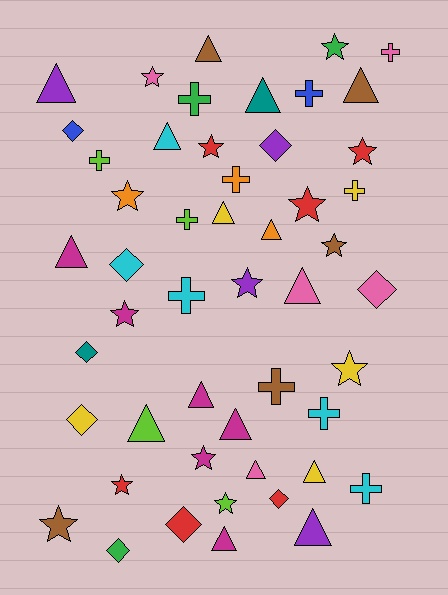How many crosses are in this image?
There are 11 crosses.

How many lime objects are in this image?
There are 4 lime objects.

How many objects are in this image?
There are 50 objects.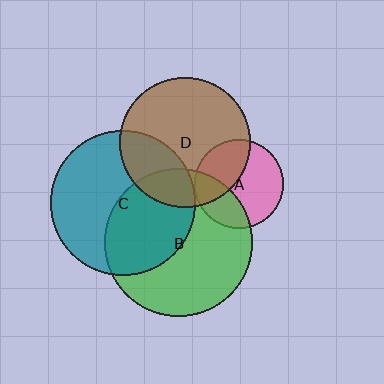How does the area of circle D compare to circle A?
Approximately 2.2 times.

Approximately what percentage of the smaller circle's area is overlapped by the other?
Approximately 30%.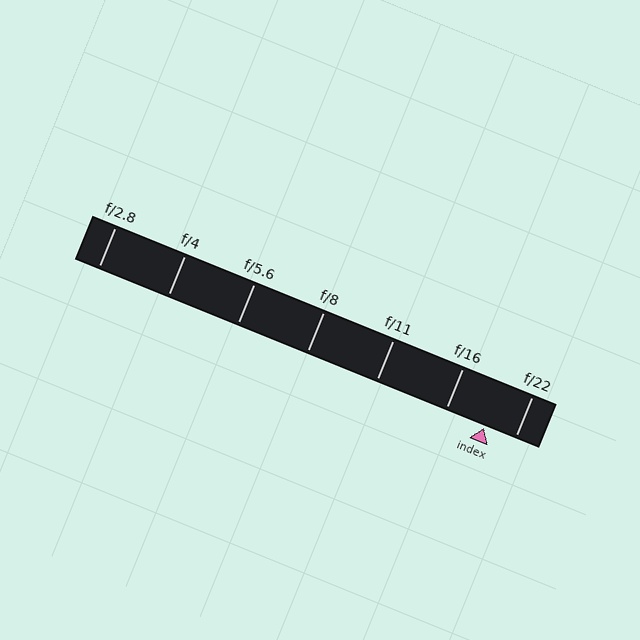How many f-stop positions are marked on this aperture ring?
There are 7 f-stop positions marked.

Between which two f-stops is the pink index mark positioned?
The index mark is between f/16 and f/22.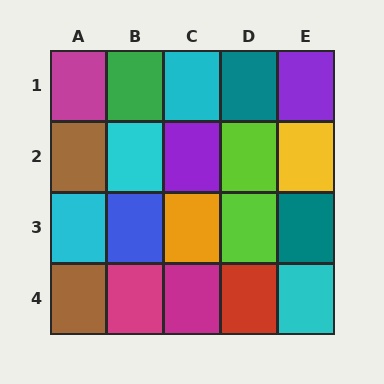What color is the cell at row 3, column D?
Lime.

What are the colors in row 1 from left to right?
Magenta, green, cyan, teal, purple.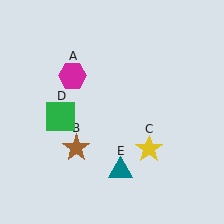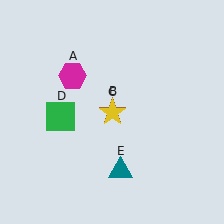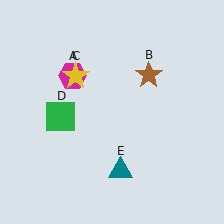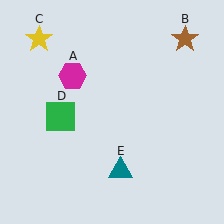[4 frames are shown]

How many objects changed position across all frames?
2 objects changed position: brown star (object B), yellow star (object C).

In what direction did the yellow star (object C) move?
The yellow star (object C) moved up and to the left.